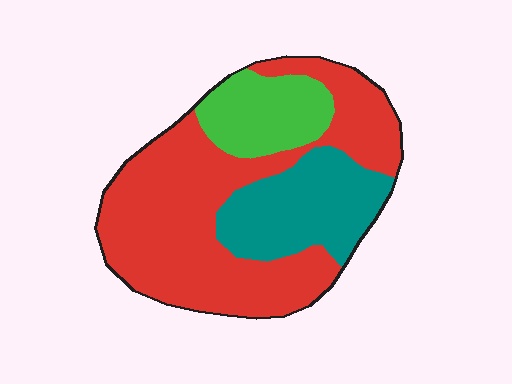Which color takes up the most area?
Red, at roughly 60%.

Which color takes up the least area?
Green, at roughly 15%.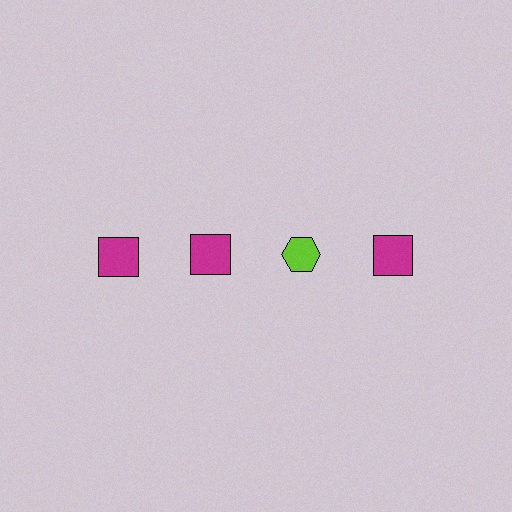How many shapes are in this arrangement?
There are 4 shapes arranged in a grid pattern.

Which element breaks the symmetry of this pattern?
The lime hexagon in the top row, center column breaks the symmetry. All other shapes are magenta squares.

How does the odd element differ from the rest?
It differs in both color (lime instead of magenta) and shape (hexagon instead of square).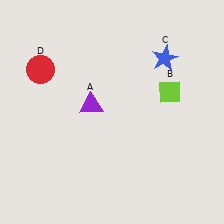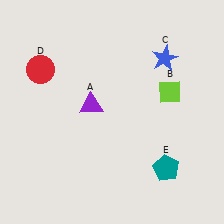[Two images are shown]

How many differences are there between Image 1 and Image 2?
There is 1 difference between the two images.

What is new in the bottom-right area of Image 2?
A teal pentagon (E) was added in the bottom-right area of Image 2.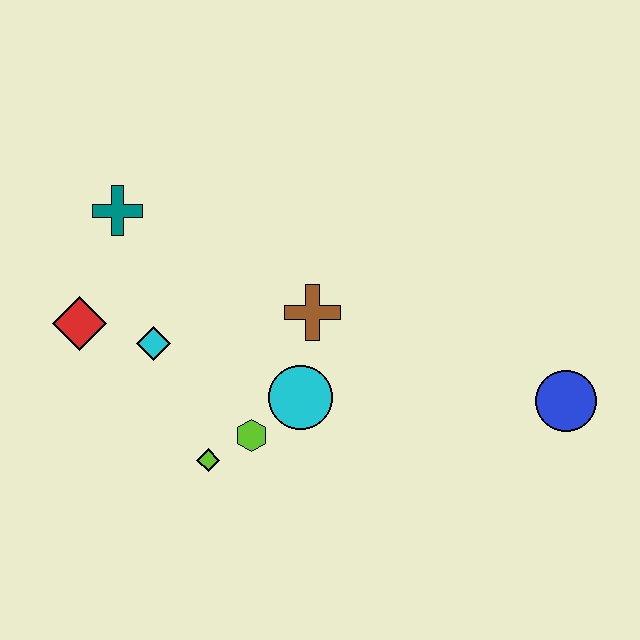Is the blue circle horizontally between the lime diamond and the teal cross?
No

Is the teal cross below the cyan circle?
No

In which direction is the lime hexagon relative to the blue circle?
The lime hexagon is to the left of the blue circle.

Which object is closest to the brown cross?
The cyan circle is closest to the brown cross.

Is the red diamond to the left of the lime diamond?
Yes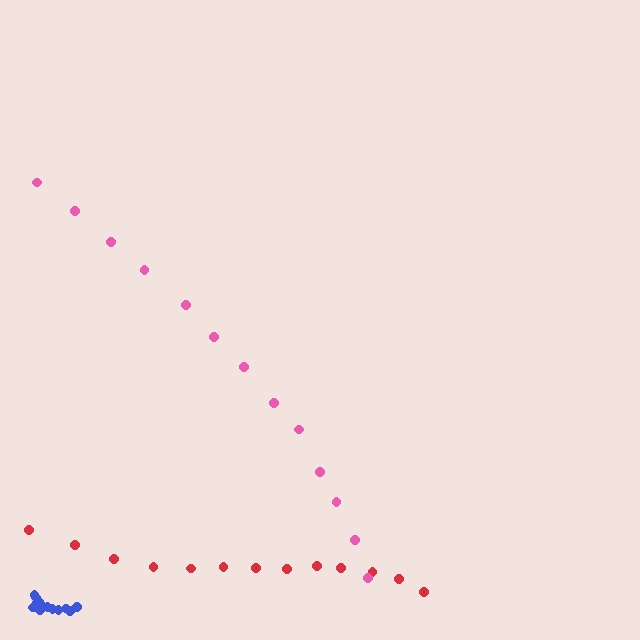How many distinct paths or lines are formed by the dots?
There are 3 distinct paths.